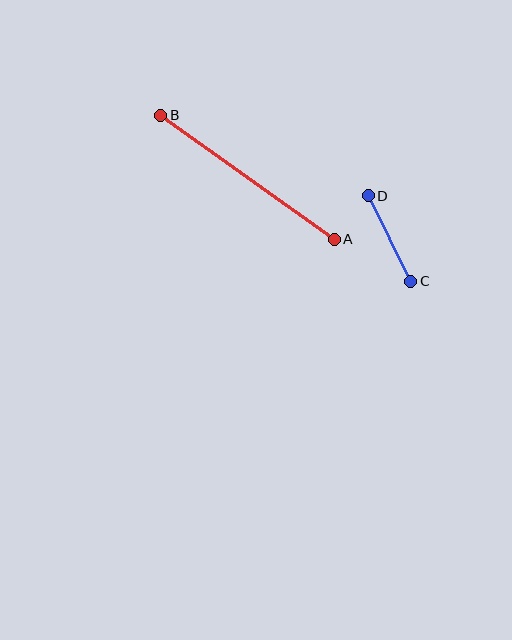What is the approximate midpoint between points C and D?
The midpoint is at approximately (389, 239) pixels.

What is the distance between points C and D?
The distance is approximately 95 pixels.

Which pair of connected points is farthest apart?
Points A and B are farthest apart.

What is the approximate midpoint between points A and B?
The midpoint is at approximately (247, 177) pixels.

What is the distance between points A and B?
The distance is approximately 213 pixels.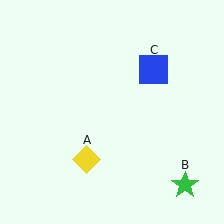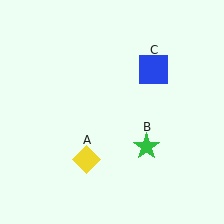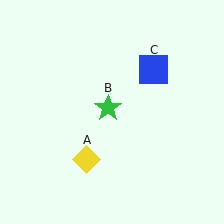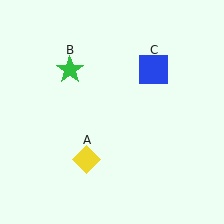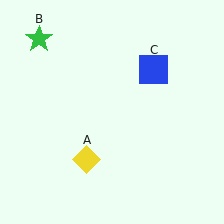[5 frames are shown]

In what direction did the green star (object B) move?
The green star (object B) moved up and to the left.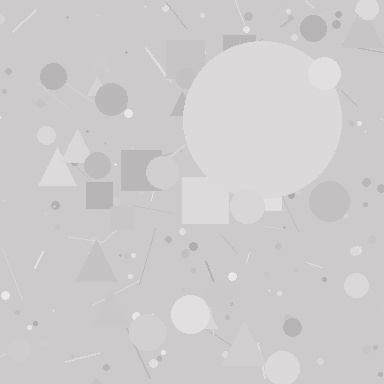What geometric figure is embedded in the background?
A circle is embedded in the background.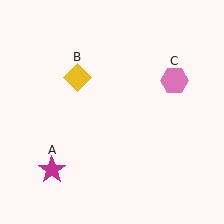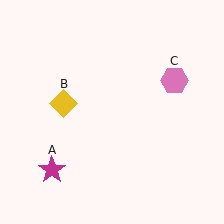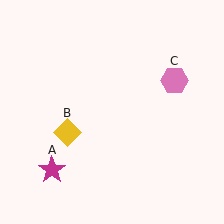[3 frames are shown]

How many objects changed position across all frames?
1 object changed position: yellow diamond (object B).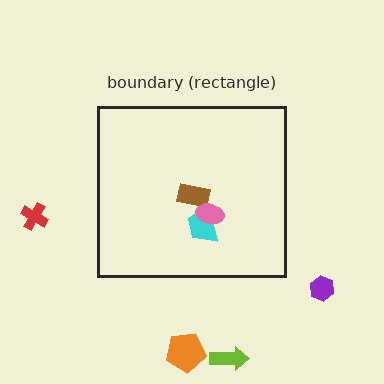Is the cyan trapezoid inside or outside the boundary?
Inside.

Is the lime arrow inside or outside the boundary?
Outside.